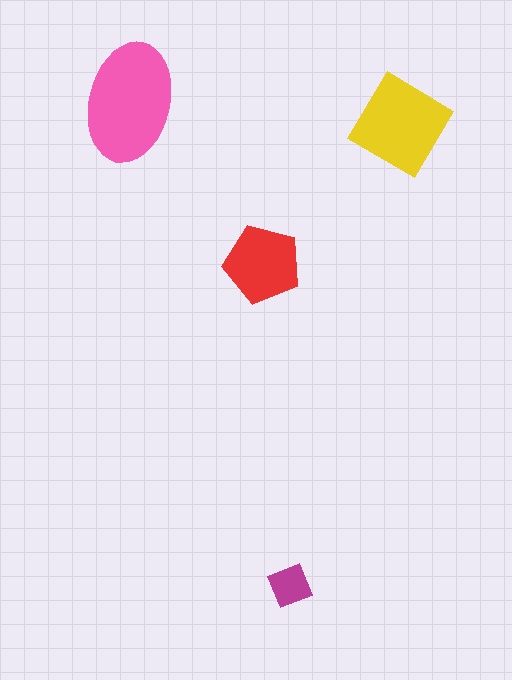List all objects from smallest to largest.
The magenta square, the red pentagon, the yellow diamond, the pink ellipse.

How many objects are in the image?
There are 4 objects in the image.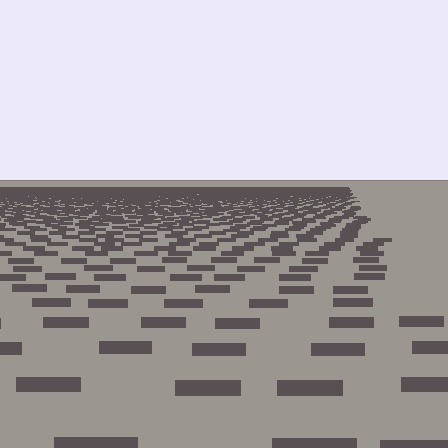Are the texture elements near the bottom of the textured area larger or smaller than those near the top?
Larger. Near the bottom, elements are closer to the viewer and appear at a bigger on-screen size.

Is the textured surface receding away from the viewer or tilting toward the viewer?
The surface is receding away from the viewer. Texture elements get smaller and denser toward the top.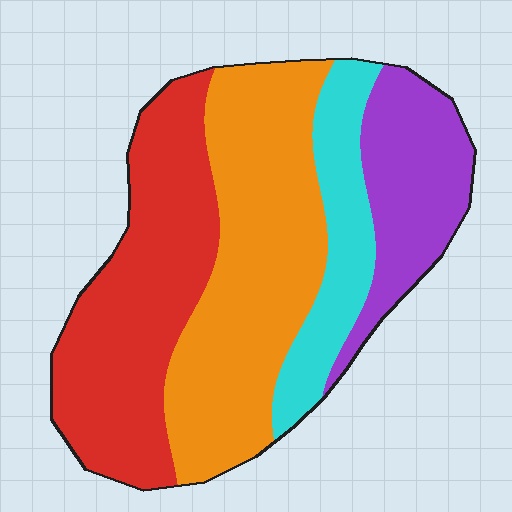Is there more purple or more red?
Red.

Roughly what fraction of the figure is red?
Red takes up about one third (1/3) of the figure.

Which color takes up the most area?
Orange, at roughly 35%.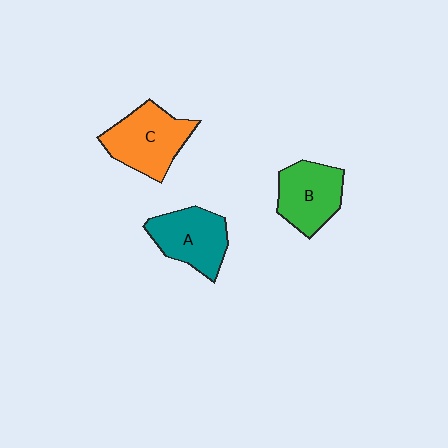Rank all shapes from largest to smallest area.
From largest to smallest: C (orange), A (teal), B (green).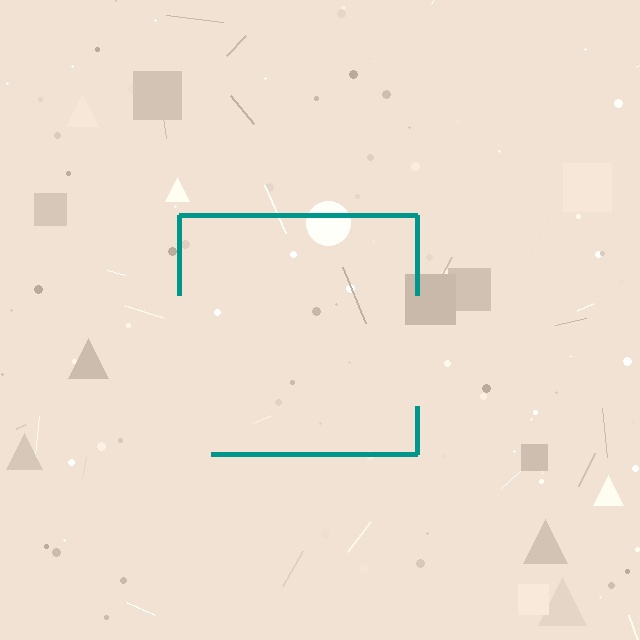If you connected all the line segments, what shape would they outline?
They would outline a square.